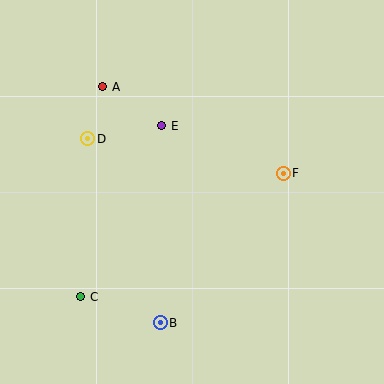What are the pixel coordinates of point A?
Point A is at (103, 87).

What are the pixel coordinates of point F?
Point F is at (283, 173).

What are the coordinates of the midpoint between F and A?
The midpoint between F and A is at (193, 130).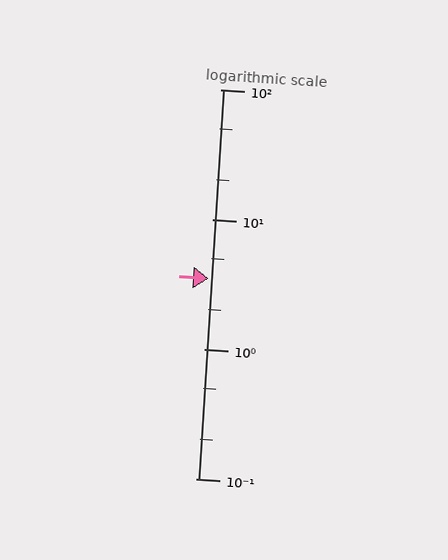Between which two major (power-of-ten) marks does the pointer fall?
The pointer is between 1 and 10.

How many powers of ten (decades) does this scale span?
The scale spans 3 decades, from 0.1 to 100.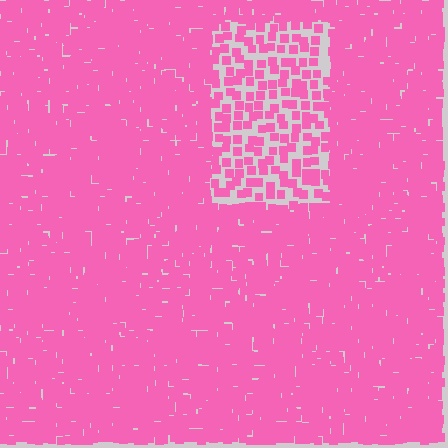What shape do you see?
I see a rectangle.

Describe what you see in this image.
The image contains small pink elements arranged at two different densities. A rectangle-shaped region is visible where the elements are less densely packed than the surrounding area.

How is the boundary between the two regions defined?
The boundary is defined by a change in element density (approximately 2.5x ratio). All elements are the same color, size, and shape.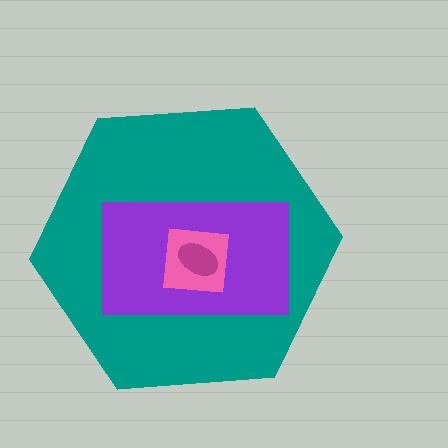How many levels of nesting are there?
4.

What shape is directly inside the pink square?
The magenta ellipse.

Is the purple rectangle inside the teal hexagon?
Yes.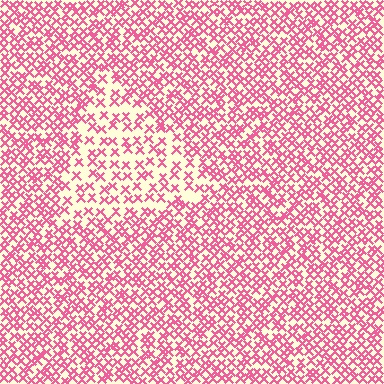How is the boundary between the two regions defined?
The boundary is defined by a change in element density (approximately 1.9x ratio). All elements are the same color, size, and shape.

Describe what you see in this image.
The image contains small pink elements arranged at two different densities. A triangle-shaped region is visible where the elements are less densely packed than the surrounding area.